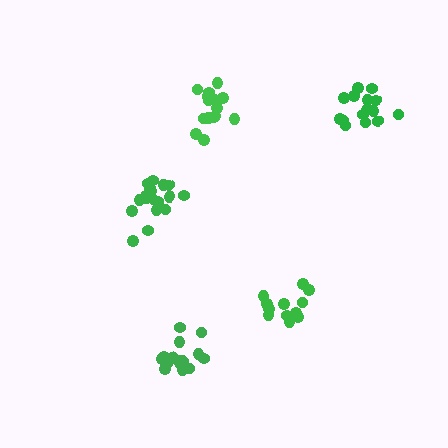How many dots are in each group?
Group 1: 18 dots, Group 2: 14 dots, Group 3: 15 dots, Group 4: 15 dots, Group 5: 16 dots (78 total).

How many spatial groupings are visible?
There are 5 spatial groupings.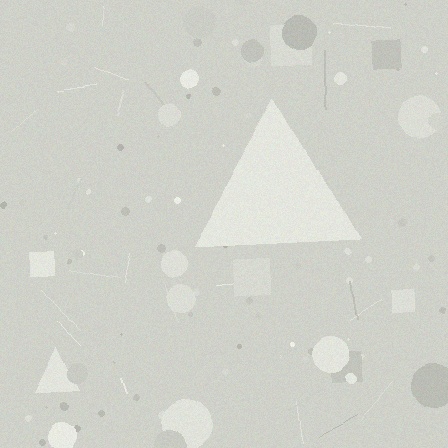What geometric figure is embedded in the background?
A triangle is embedded in the background.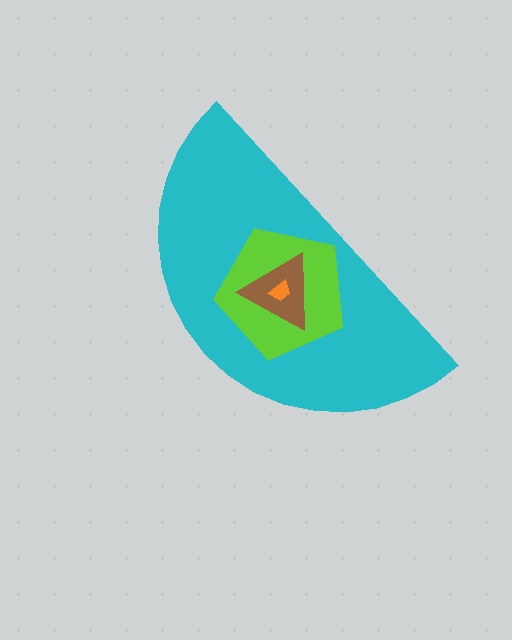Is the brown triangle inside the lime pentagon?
Yes.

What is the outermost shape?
The cyan semicircle.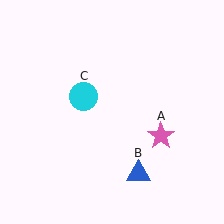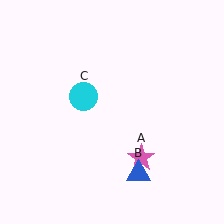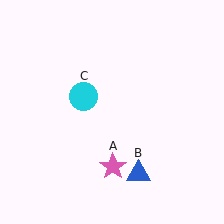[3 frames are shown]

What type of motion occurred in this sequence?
The pink star (object A) rotated clockwise around the center of the scene.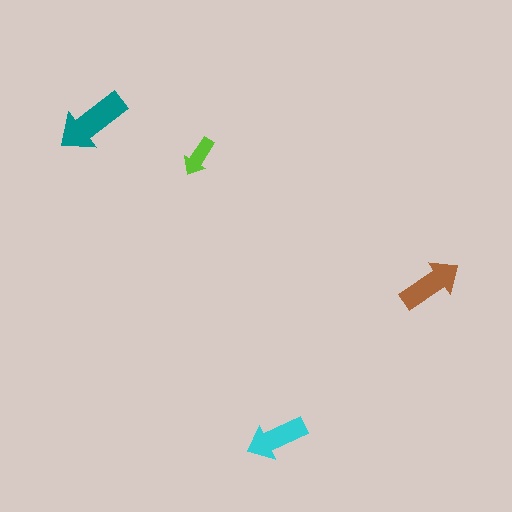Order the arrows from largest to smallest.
the teal one, the brown one, the cyan one, the lime one.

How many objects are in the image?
There are 4 objects in the image.